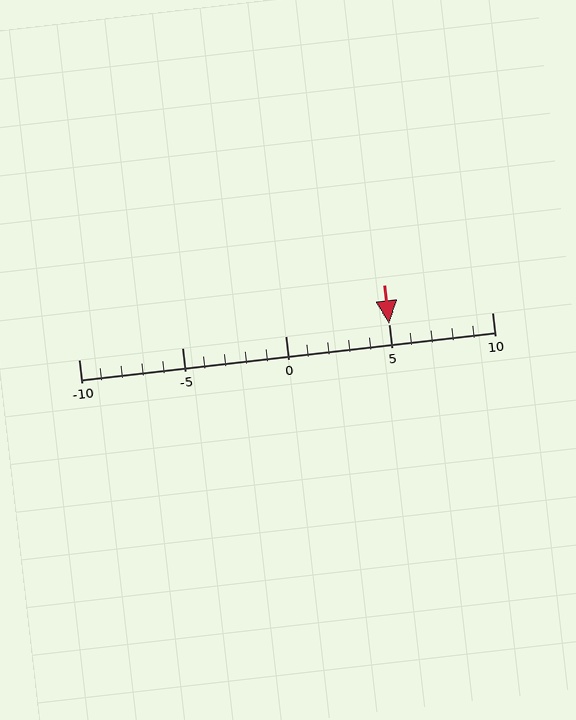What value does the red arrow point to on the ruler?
The red arrow points to approximately 5.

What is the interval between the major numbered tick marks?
The major tick marks are spaced 5 units apart.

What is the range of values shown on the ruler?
The ruler shows values from -10 to 10.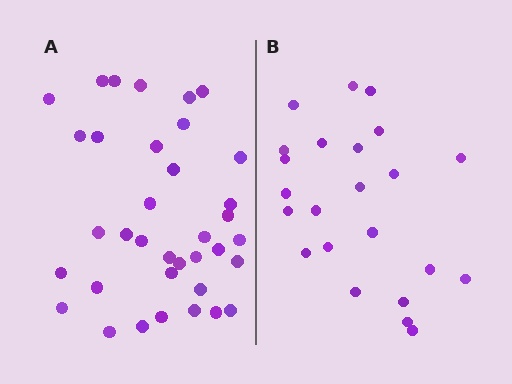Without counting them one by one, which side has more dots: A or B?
Region A (the left region) has more dots.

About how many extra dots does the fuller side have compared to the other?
Region A has approximately 15 more dots than region B.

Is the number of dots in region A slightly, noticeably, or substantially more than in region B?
Region A has substantially more. The ratio is roughly 1.6 to 1.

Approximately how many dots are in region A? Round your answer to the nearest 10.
About 40 dots. (The exact count is 36, which rounds to 40.)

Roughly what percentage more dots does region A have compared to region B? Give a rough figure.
About 55% more.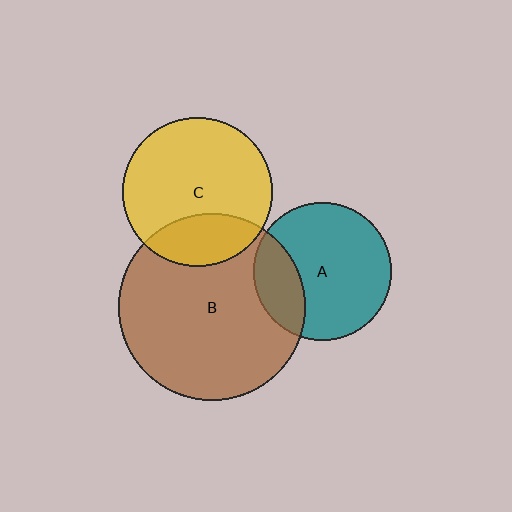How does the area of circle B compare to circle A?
Approximately 1.9 times.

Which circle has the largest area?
Circle B (brown).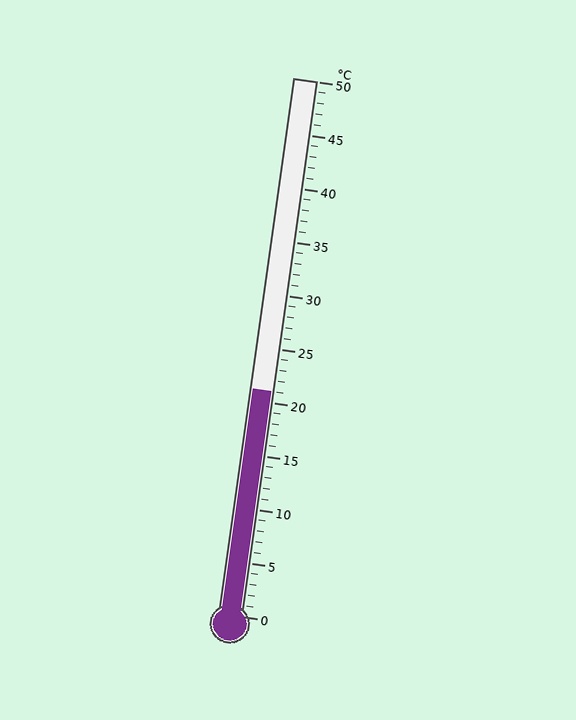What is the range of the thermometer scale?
The thermometer scale ranges from 0°C to 50°C.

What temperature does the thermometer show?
The thermometer shows approximately 21°C.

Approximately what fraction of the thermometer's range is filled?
The thermometer is filled to approximately 40% of its range.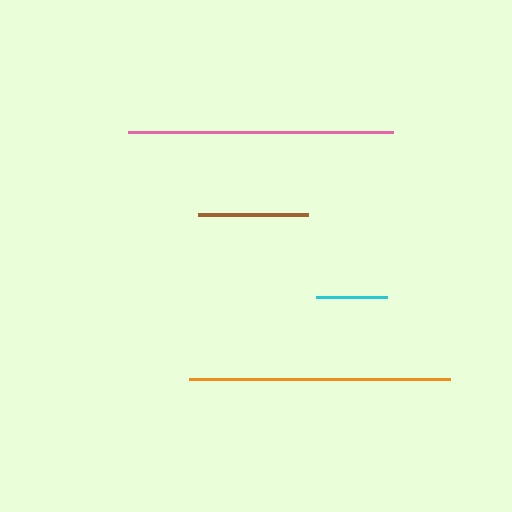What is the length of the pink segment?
The pink segment is approximately 266 pixels long.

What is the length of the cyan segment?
The cyan segment is approximately 71 pixels long.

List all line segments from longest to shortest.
From longest to shortest: pink, orange, brown, cyan.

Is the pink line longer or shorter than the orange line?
The pink line is longer than the orange line.